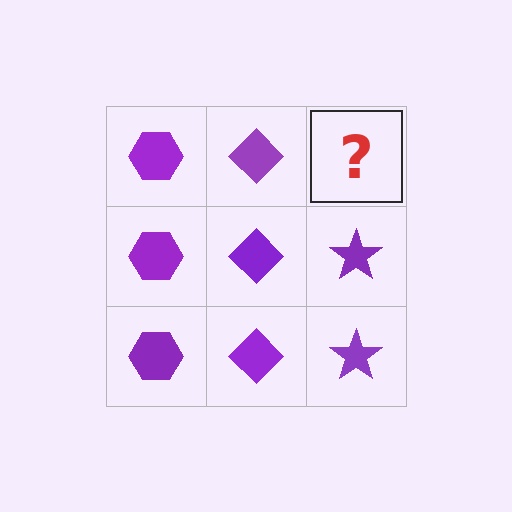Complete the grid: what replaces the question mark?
The question mark should be replaced with a purple star.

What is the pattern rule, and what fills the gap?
The rule is that each column has a consistent shape. The gap should be filled with a purple star.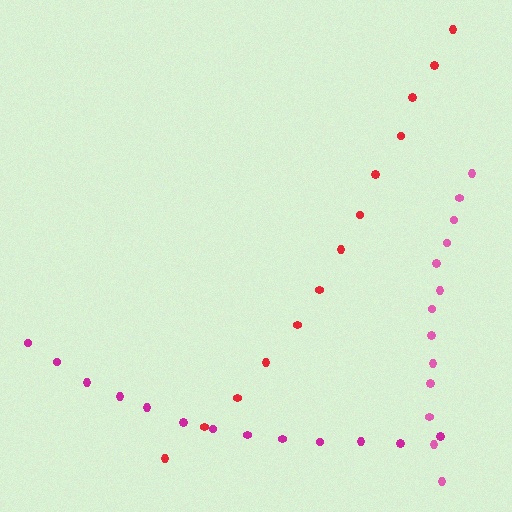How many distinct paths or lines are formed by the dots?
There are 3 distinct paths.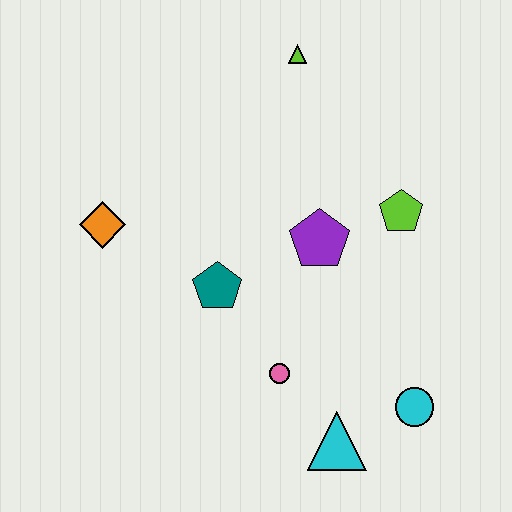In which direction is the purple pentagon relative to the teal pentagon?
The purple pentagon is to the right of the teal pentagon.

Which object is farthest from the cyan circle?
The lime triangle is farthest from the cyan circle.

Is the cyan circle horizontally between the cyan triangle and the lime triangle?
No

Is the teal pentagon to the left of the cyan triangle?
Yes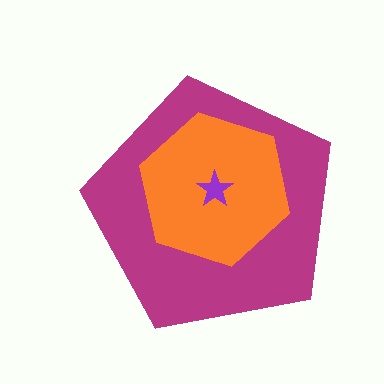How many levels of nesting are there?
3.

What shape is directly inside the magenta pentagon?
The orange hexagon.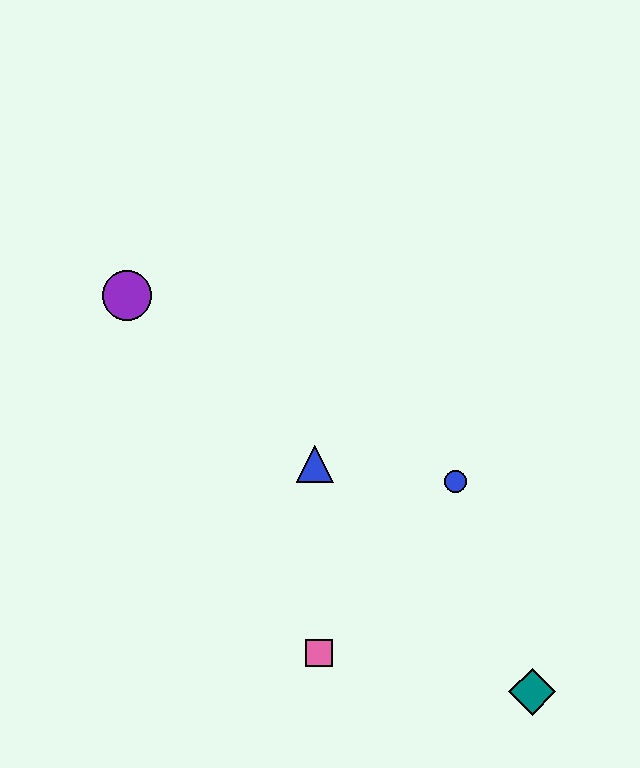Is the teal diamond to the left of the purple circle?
No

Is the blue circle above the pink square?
Yes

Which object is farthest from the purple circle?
The teal diamond is farthest from the purple circle.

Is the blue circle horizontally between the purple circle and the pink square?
No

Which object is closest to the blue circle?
The blue triangle is closest to the blue circle.